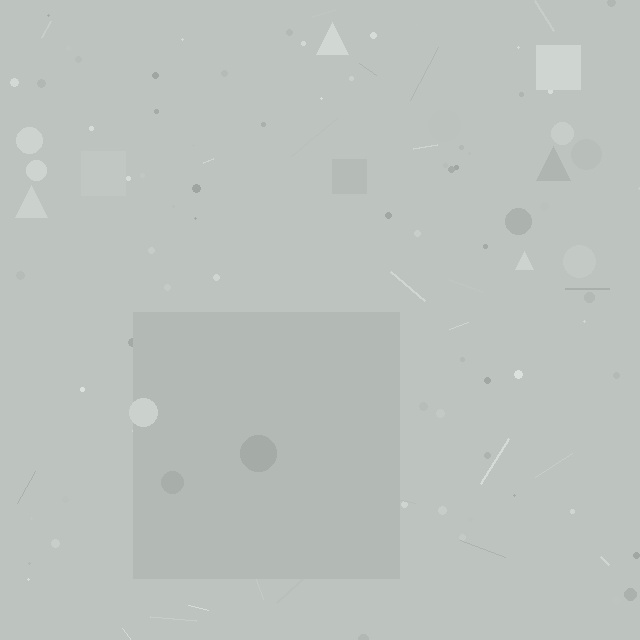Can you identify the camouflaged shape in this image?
The camouflaged shape is a square.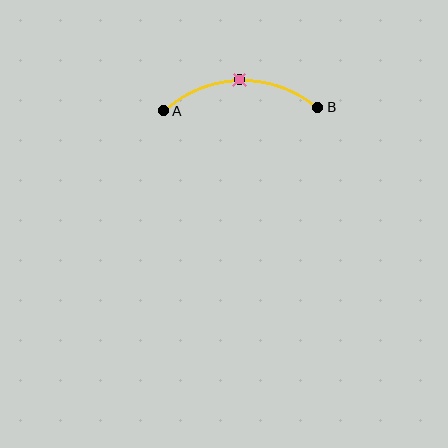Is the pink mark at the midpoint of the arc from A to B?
Yes. The pink mark lies on the arc at equal arc-length from both A and B — it is the arc midpoint.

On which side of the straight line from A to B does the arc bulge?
The arc bulges above the straight line connecting A and B.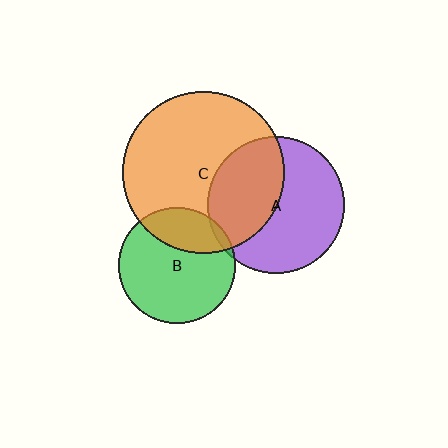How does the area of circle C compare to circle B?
Approximately 1.9 times.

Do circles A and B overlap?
Yes.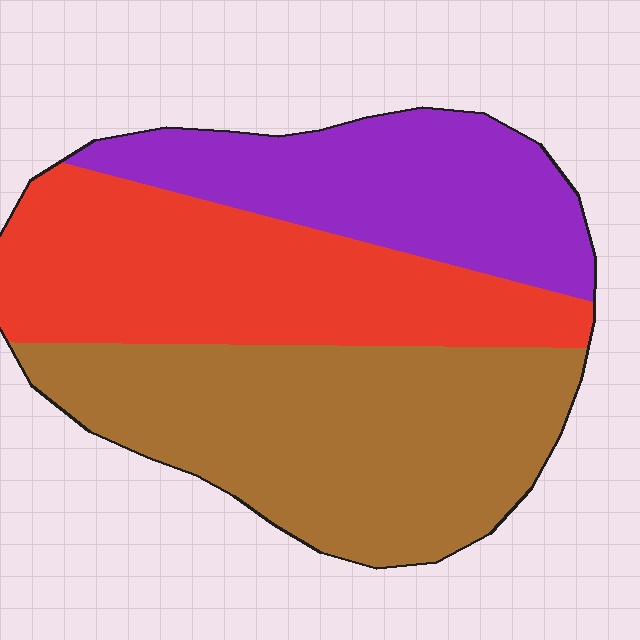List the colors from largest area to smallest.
From largest to smallest: brown, red, purple.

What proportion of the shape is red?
Red covers about 35% of the shape.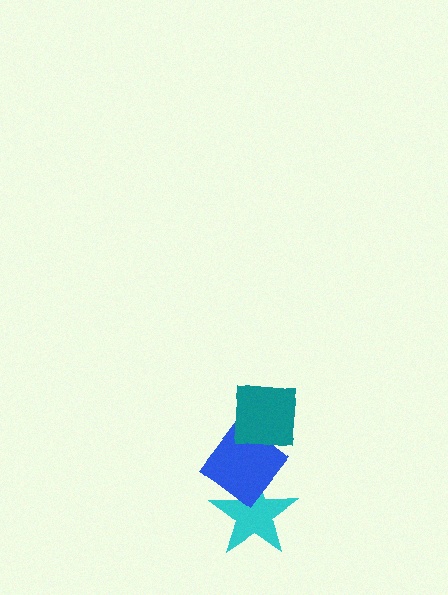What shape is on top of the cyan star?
The blue diamond is on top of the cyan star.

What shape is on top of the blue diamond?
The teal square is on top of the blue diamond.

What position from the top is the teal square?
The teal square is 1st from the top.